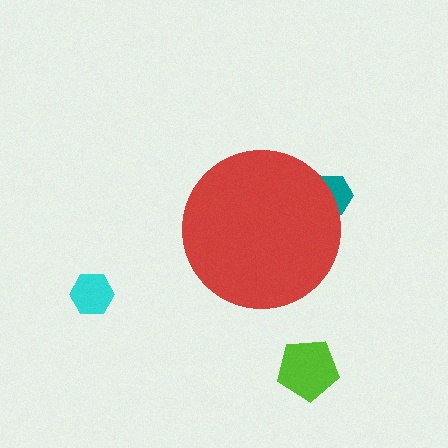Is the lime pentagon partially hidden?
No, the lime pentagon is fully visible.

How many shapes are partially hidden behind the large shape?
1 shape is partially hidden.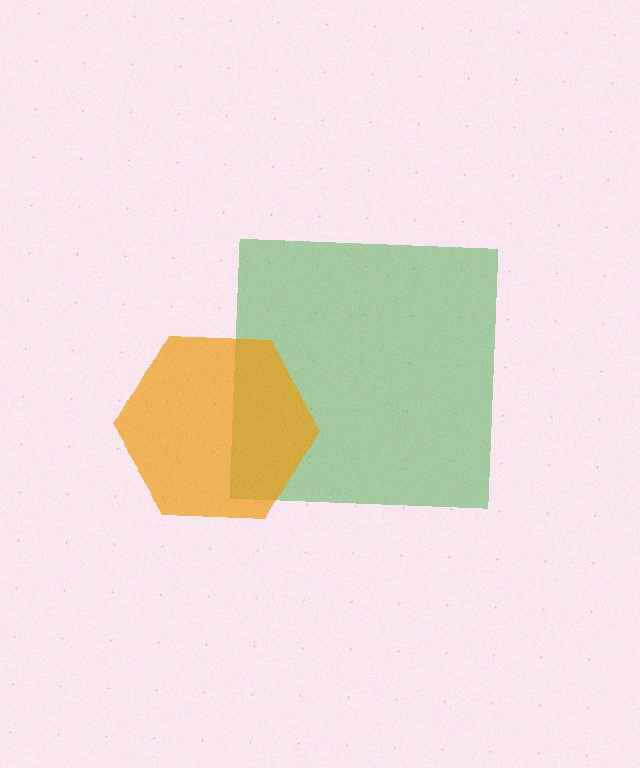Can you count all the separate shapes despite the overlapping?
Yes, there are 2 separate shapes.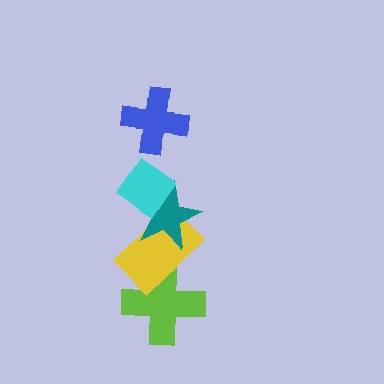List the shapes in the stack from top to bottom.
From top to bottom: the blue cross, the cyan diamond, the teal star, the yellow rectangle, the lime cross.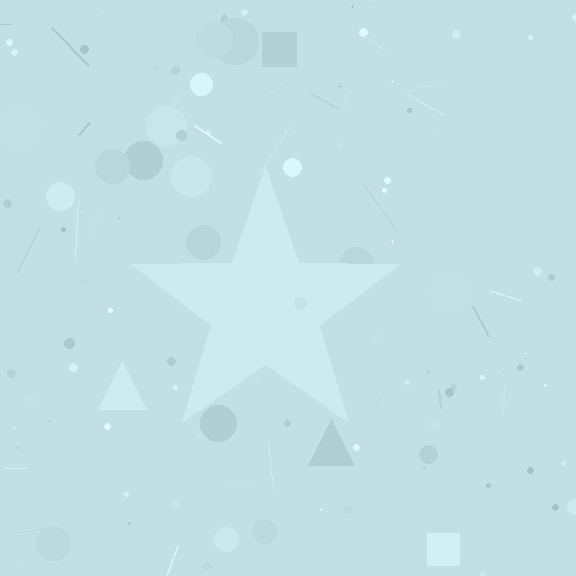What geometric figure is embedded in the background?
A star is embedded in the background.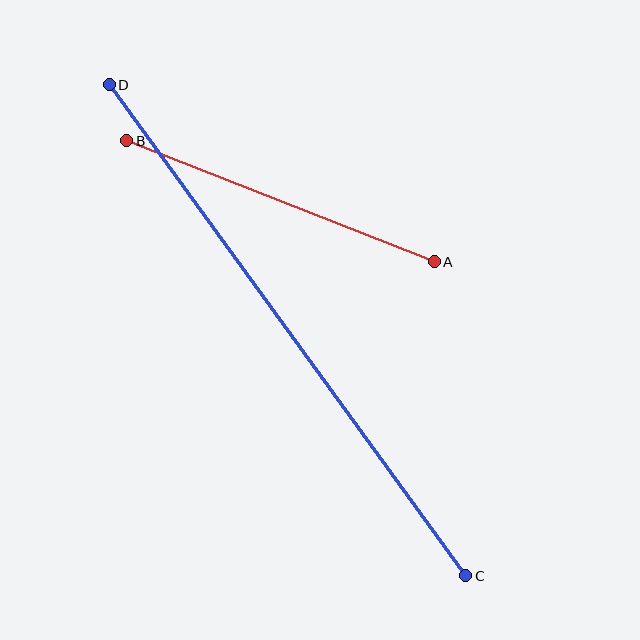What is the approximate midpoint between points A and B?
The midpoint is at approximately (281, 201) pixels.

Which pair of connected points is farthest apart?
Points C and D are farthest apart.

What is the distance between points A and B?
The distance is approximately 331 pixels.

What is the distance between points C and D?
The distance is approximately 606 pixels.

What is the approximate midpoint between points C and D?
The midpoint is at approximately (288, 330) pixels.